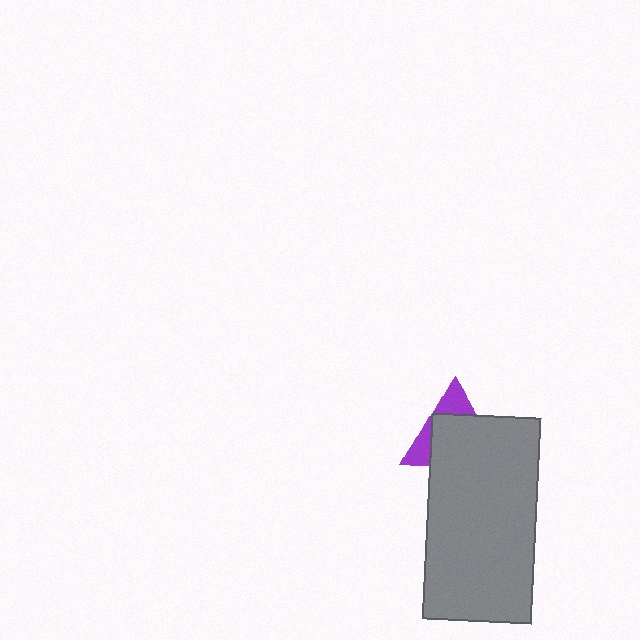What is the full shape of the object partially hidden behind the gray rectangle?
The partially hidden object is a purple triangle.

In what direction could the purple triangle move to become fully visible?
The purple triangle could move up. That would shift it out from behind the gray rectangle entirely.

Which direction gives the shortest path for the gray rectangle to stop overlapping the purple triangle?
Moving down gives the shortest separation.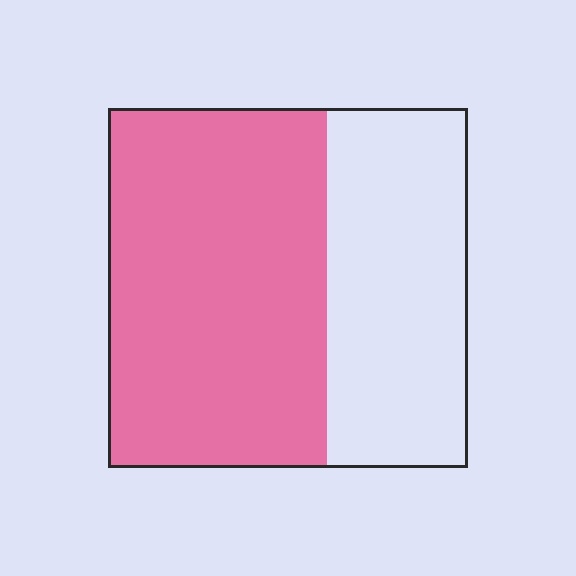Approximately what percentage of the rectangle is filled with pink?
Approximately 60%.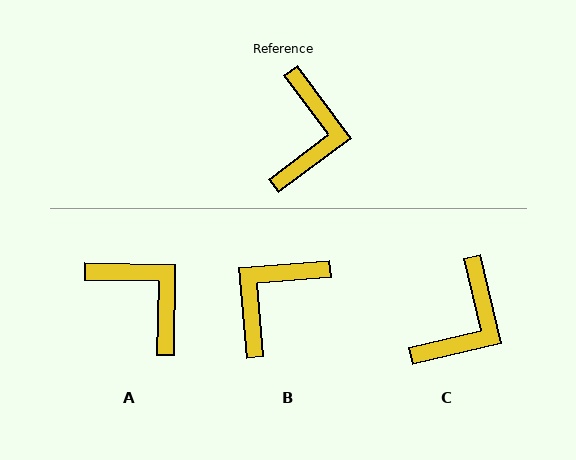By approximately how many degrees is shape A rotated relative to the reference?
Approximately 52 degrees counter-clockwise.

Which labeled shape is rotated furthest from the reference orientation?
B, about 148 degrees away.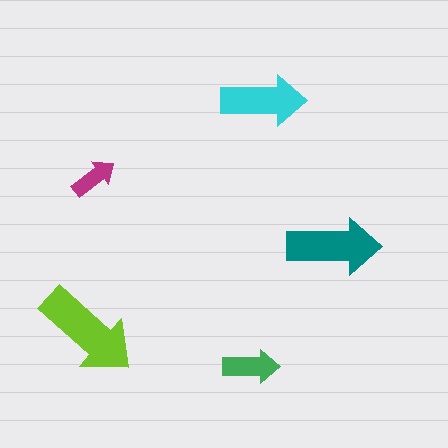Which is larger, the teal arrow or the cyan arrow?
The teal one.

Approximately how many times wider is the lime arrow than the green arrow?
About 2 times wider.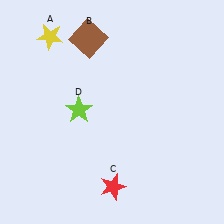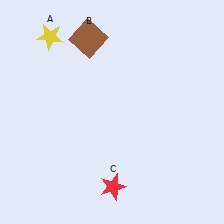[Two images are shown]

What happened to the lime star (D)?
The lime star (D) was removed in Image 2. It was in the top-left area of Image 1.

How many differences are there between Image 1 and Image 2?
There is 1 difference between the two images.